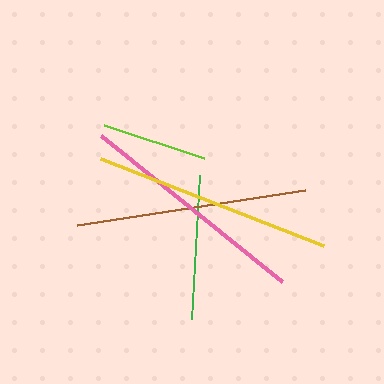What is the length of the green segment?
The green segment is approximately 144 pixels long.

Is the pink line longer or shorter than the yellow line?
The yellow line is longer than the pink line.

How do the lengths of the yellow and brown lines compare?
The yellow and brown lines are approximately the same length.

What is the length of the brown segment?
The brown segment is approximately 231 pixels long.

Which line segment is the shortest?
The lime line is the shortest at approximately 104 pixels.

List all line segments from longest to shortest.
From longest to shortest: yellow, pink, brown, green, lime.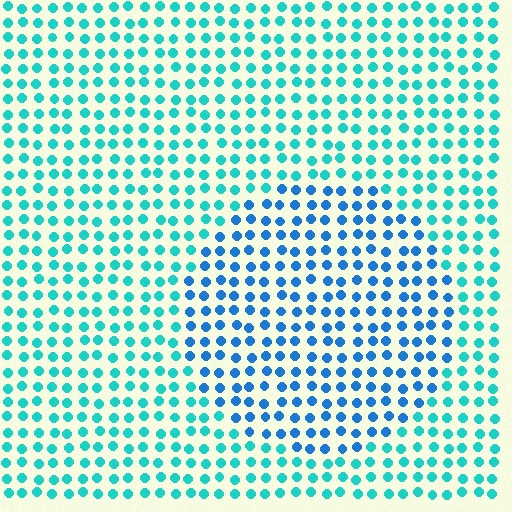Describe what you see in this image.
The image is filled with small cyan elements in a uniform arrangement. A circle-shaped region is visible where the elements are tinted to a slightly different hue, forming a subtle color boundary.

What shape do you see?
I see a circle.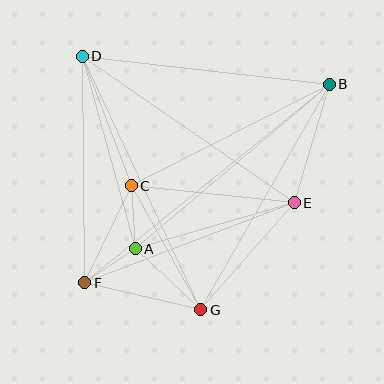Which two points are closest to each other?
Points A and F are closest to each other.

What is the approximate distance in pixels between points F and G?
The distance between F and G is approximately 119 pixels.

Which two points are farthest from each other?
Points B and F are farthest from each other.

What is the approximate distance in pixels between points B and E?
The distance between B and E is approximately 124 pixels.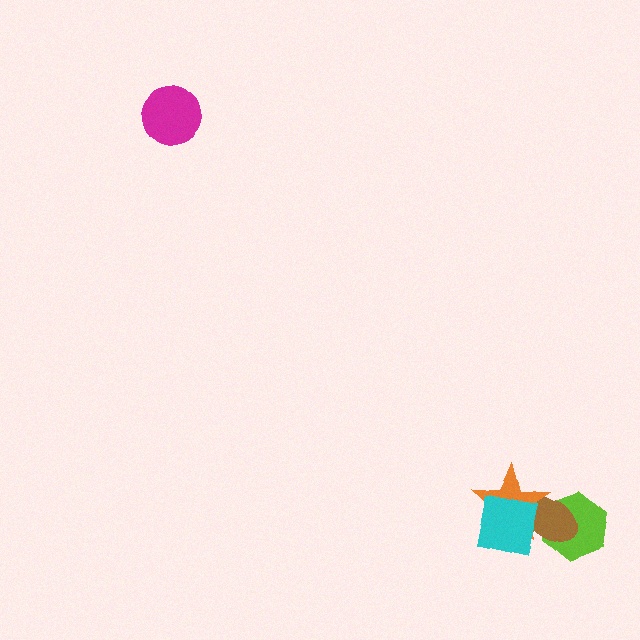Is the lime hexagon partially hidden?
Yes, it is partially covered by another shape.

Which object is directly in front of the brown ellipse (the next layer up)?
The orange star is directly in front of the brown ellipse.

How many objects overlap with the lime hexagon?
2 objects overlap with the lime hexagon.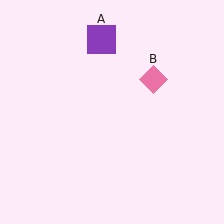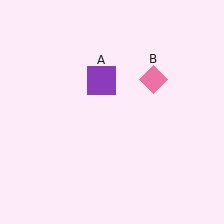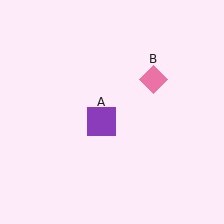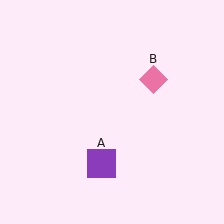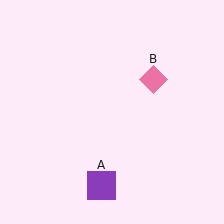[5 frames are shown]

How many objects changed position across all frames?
1 object changed position: purple square (object A).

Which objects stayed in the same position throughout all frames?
Pink diamond (object B) remained stationary.